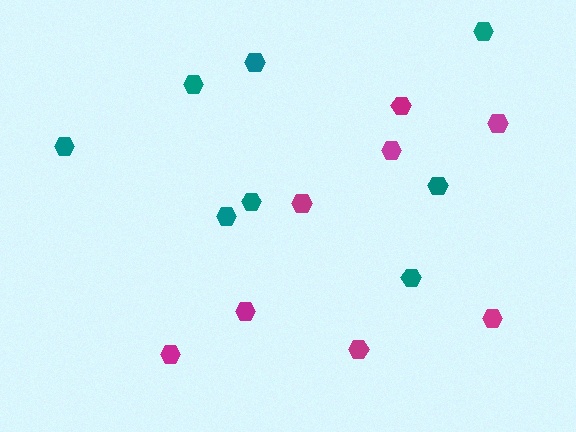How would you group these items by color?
There are 2 groups: one group of teal hexagons (8) and one group of magenta hexagons (8).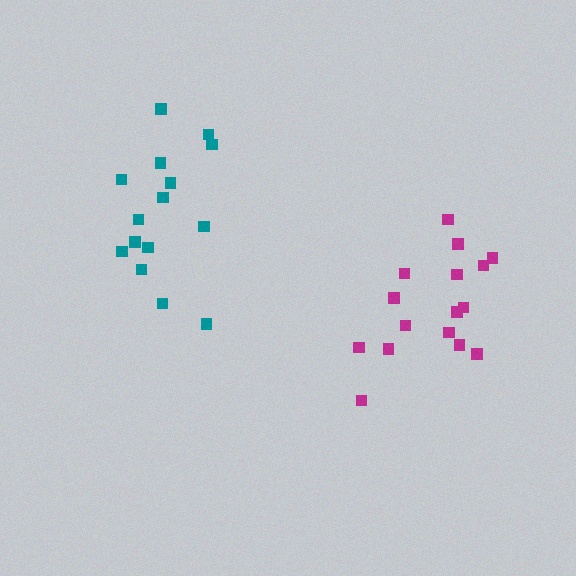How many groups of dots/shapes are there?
There are 2 groups.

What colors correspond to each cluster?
The clusters are colored: teal, magenta.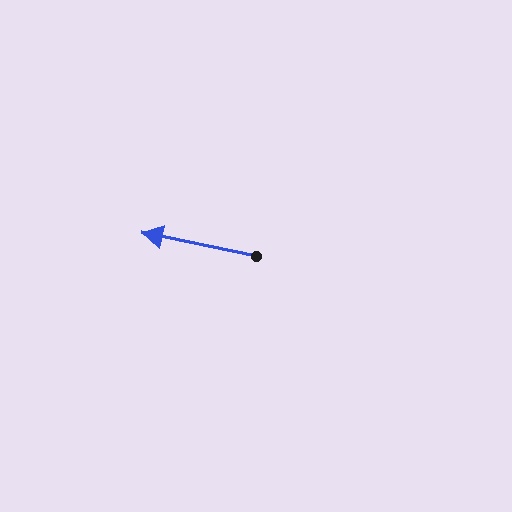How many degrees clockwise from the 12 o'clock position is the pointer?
Approximately 281 degrees.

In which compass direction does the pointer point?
West.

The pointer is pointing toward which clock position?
Roughly 9 o'clock.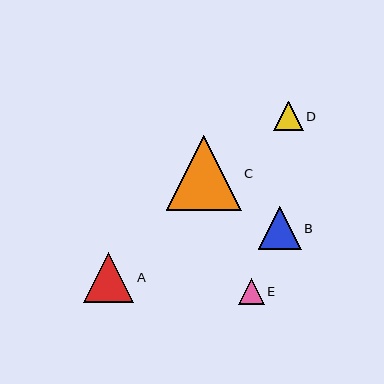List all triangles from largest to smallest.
From largest to smallest: C, A, B, D, E.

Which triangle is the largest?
Triangle C is the largest with a size of approximately 75 pixels.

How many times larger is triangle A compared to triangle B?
Triangle A is approximately 1.2 times the size of triangle B.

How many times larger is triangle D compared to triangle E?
Triangle D is approximately 1.1 times the size of triangle E.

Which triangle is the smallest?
Triangle E is the smallest with a size of approximately 26 pixels.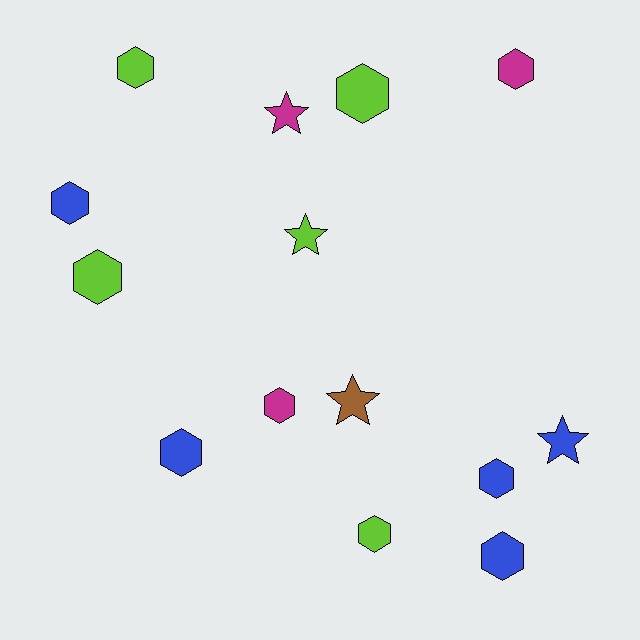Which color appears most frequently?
Lime, with 5 objects.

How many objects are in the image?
There are 14 objects.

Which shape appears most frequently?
Hexagon, with 10 objects.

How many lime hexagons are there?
There are 4 lime hexagons.